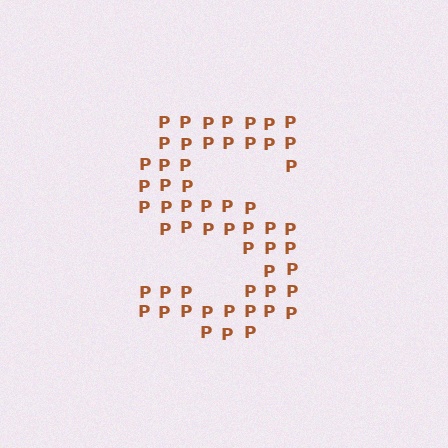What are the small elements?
The small elements are letter P's.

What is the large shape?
The large shape is the letter S.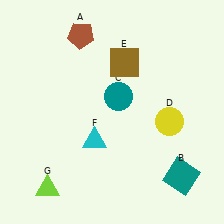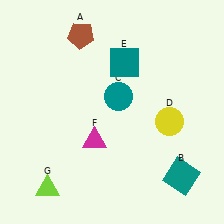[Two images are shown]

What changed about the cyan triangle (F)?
In Image 1, F is cyan. In Image 2, it changed to magenta.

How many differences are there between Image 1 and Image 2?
There are 2 differences between the two images.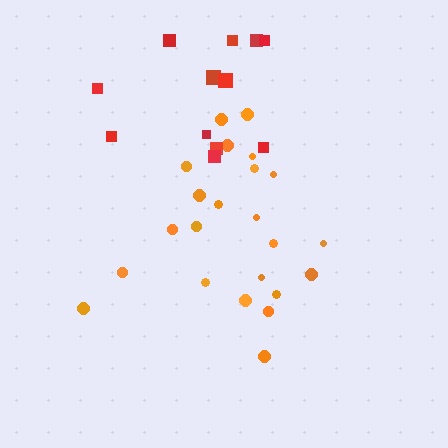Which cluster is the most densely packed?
Orange.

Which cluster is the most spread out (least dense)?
Red.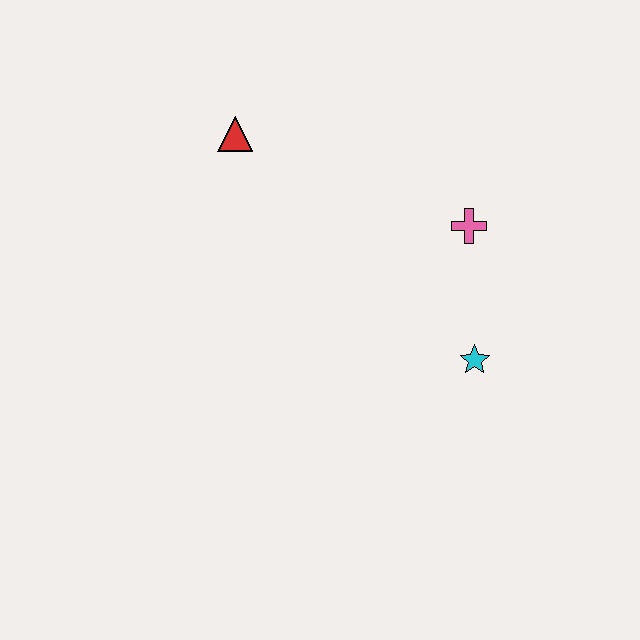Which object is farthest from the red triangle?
The cyan star is farthest from the red triangle.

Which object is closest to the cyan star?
The pink cross is closest to the cyan star.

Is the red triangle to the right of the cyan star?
No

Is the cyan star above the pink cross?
No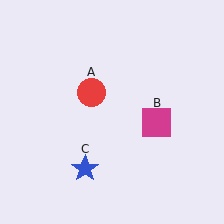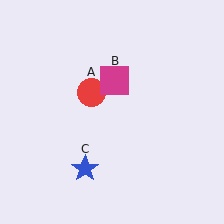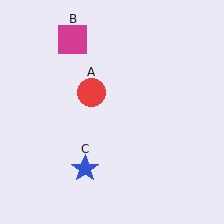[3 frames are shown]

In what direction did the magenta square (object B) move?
The magenta square (object B) moved up and to the left.